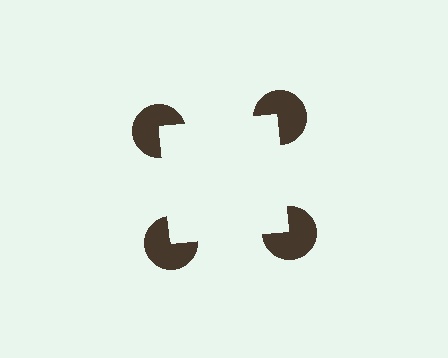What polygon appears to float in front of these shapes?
An illusory square — its edges are inferred from the aligned wedge cuts in the pac-man discs, not physically drawn.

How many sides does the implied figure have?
4 sides.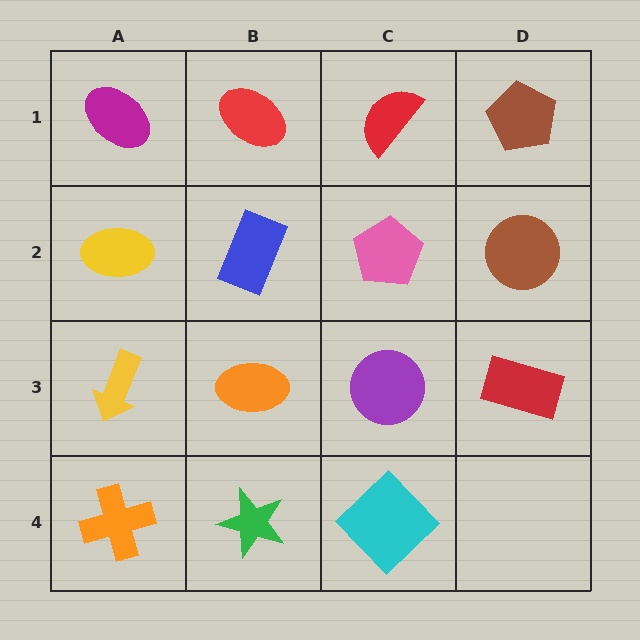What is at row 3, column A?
A yellow arrow.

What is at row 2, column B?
A blue rectangle.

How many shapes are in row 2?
4 shapes.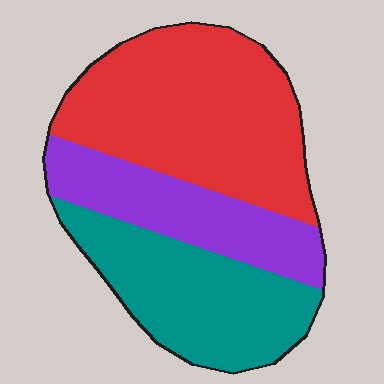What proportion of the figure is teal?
Teal covers roughly 30% of the figure.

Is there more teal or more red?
Red.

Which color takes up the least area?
Purple, at roughly 25%.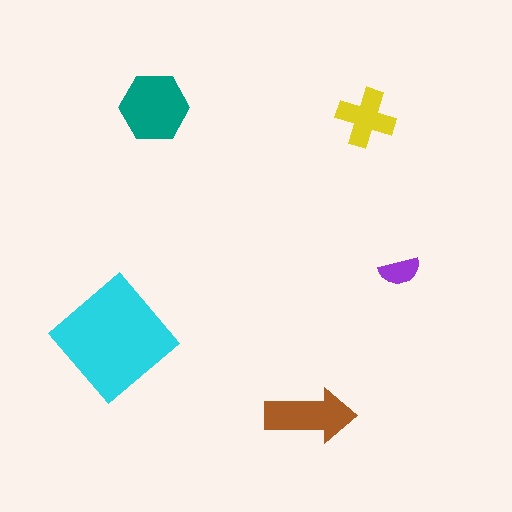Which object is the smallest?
The purple semicircle.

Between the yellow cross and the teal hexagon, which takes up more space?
The teal hexagon.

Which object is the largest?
The cyan diamond.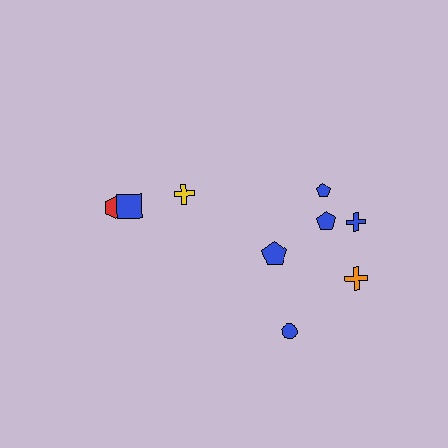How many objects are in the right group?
There are 6 objects.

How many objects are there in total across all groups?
There are 9 objects.